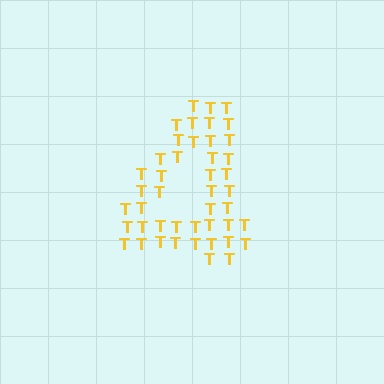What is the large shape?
The large shape is the digit 4.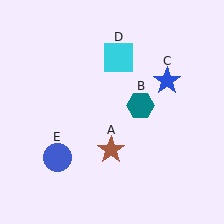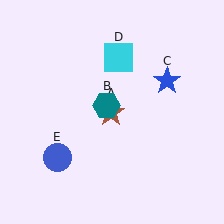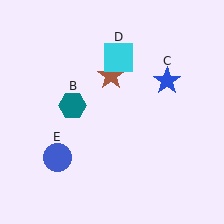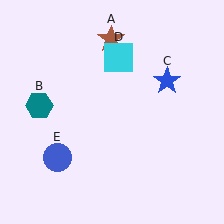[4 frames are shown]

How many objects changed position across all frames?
2 objects changed position: brown star (object A), teal hexagon (object B).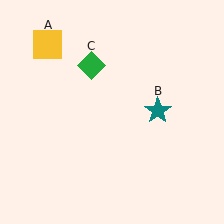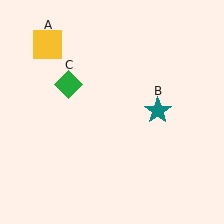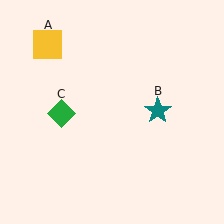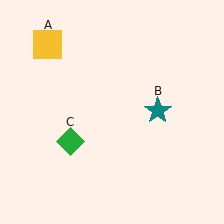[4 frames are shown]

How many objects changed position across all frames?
1 object changed position: green diamond (object C).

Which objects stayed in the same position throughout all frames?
Yellow square (object A) and teal star (object B) remained stationary.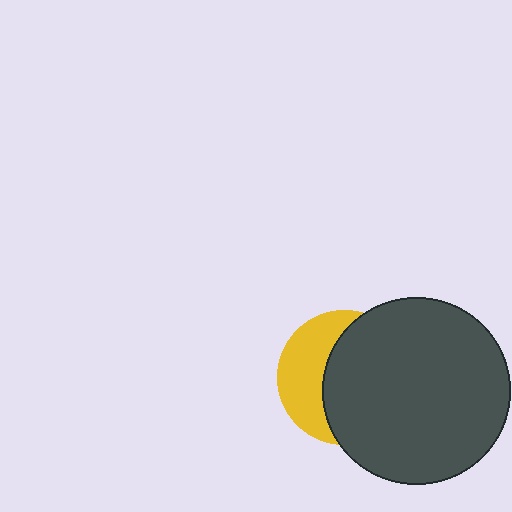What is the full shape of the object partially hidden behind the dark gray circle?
The partially hidden object is a yellow circle.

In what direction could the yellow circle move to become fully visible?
The yellow circle could move left. That would shift it out from behind the dark gray circle entirely.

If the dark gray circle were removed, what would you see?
You would see the complete yellow circle.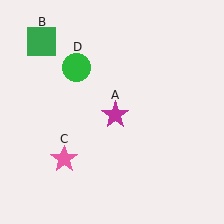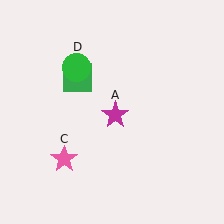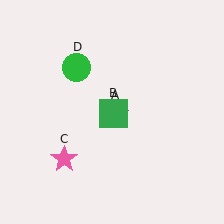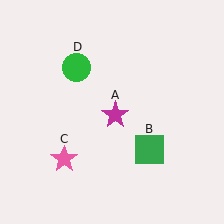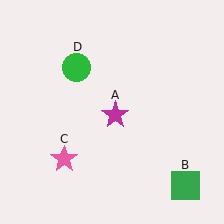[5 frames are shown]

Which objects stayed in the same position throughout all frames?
Magenta star (object A) and pink star (object C) and green circle (object D) remained stationary.